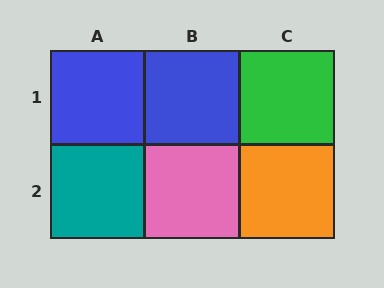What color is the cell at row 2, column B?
Pink.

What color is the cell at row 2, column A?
Teal.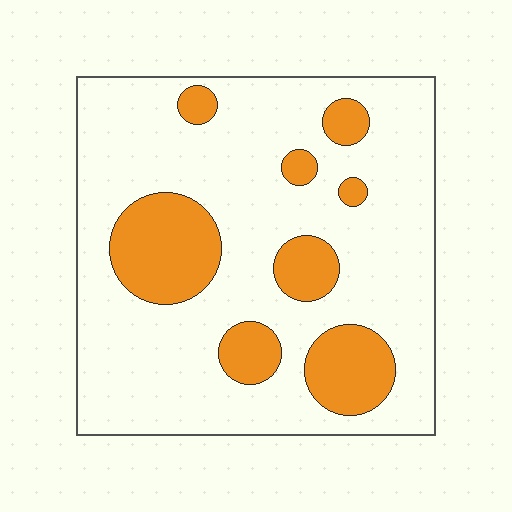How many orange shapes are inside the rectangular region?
8.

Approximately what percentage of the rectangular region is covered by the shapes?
Approximately 20%.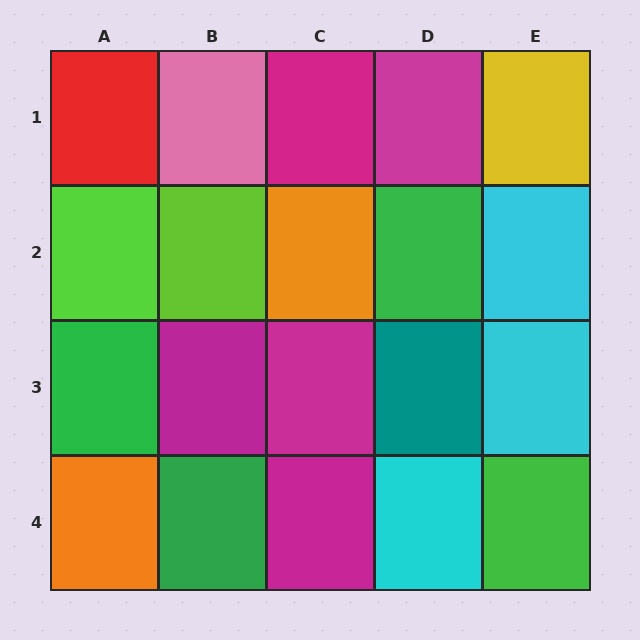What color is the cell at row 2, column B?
Lime.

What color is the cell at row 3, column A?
Green.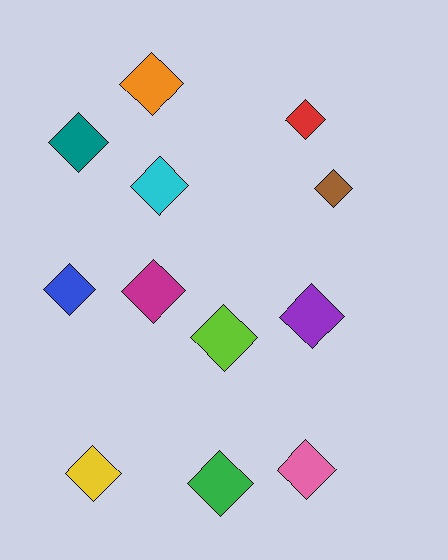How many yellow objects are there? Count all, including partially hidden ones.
There is 1 yellow object.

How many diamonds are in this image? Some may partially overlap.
There are 12 diamonds.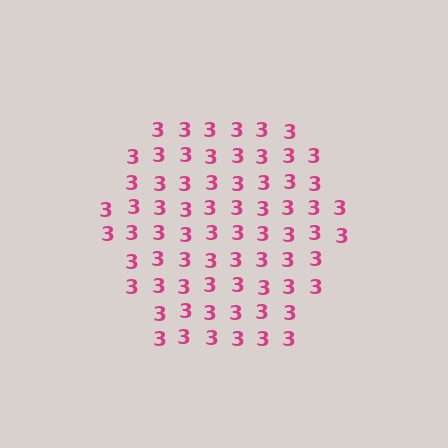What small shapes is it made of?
It is made of small digit 3's.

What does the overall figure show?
The overall figure shows a hexagon.